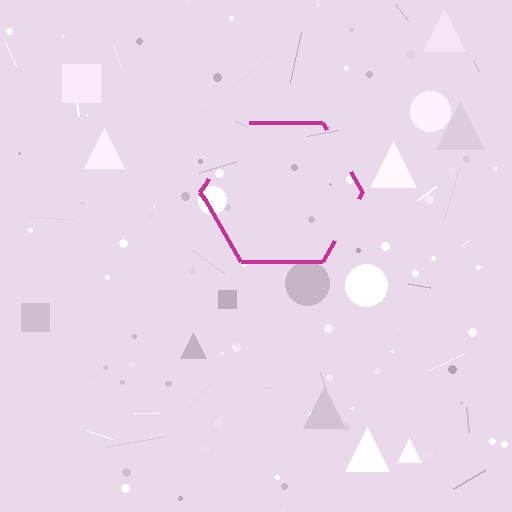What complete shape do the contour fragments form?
The contour fragments form a hexagon.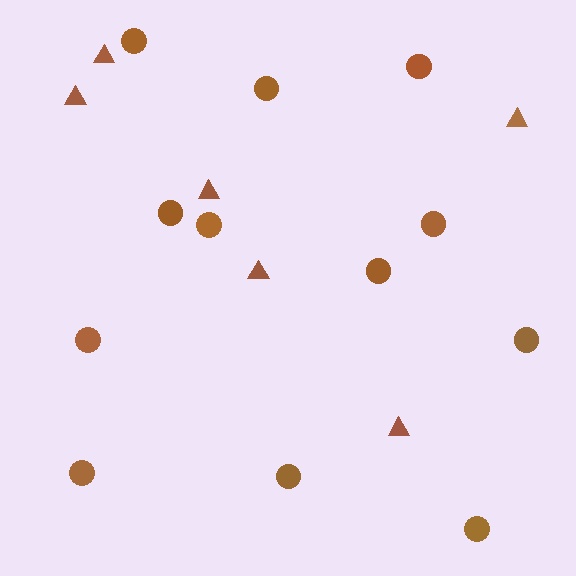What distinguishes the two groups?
There are 2 groups: one group of circles (12) and one group of triangles (6).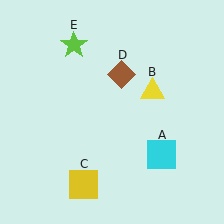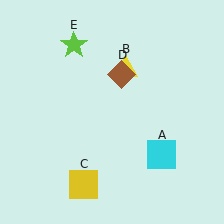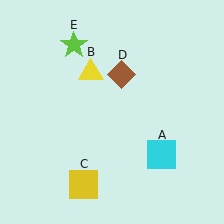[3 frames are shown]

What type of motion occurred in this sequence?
The yellow triangle (object B) rotated counterclockwise around the center of the scene.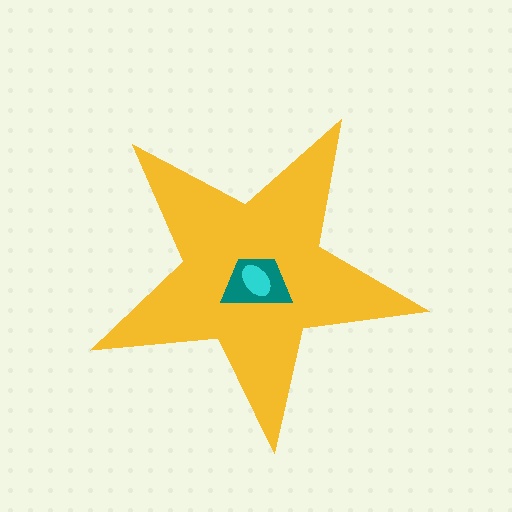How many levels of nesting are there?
3.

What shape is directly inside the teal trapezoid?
The cyan ellipse.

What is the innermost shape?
The cyan ellipse.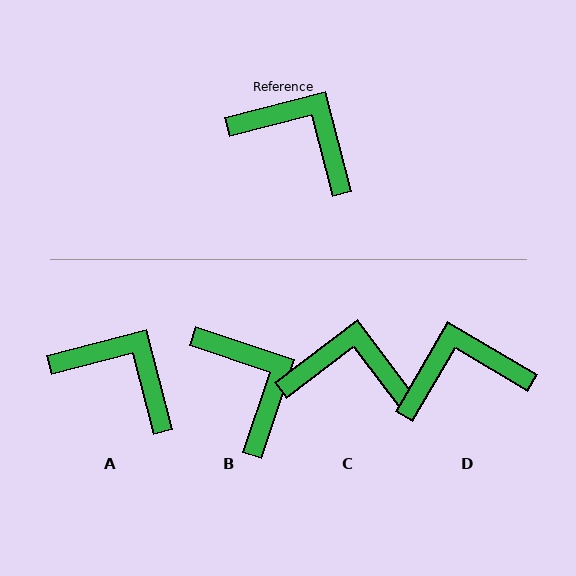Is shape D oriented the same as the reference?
No, it is off by about 45 degrees.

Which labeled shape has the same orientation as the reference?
A.